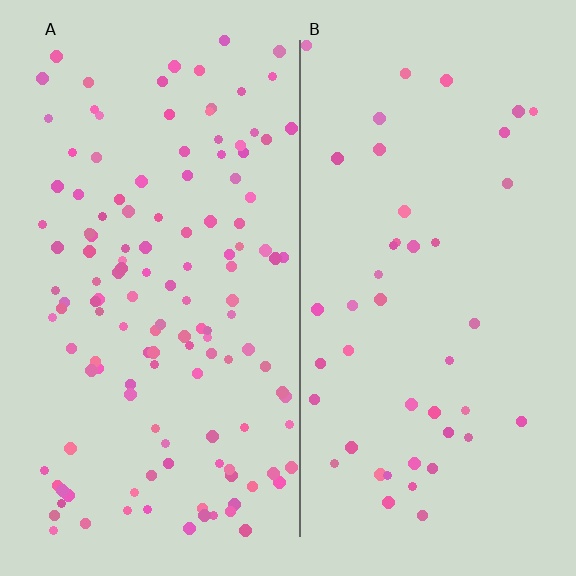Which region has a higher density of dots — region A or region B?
A (the left).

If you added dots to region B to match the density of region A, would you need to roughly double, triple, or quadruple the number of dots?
Approximately triple.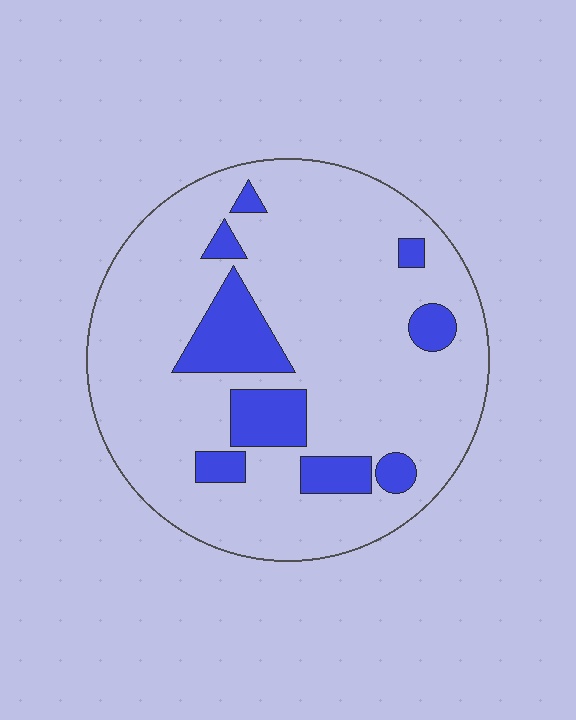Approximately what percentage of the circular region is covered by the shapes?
Approximately 15%.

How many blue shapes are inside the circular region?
9.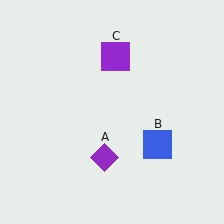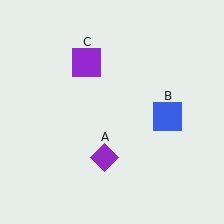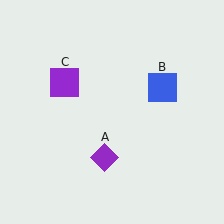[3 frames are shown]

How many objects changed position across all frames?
2 objects changed position: blue square (object B), purple square (object C).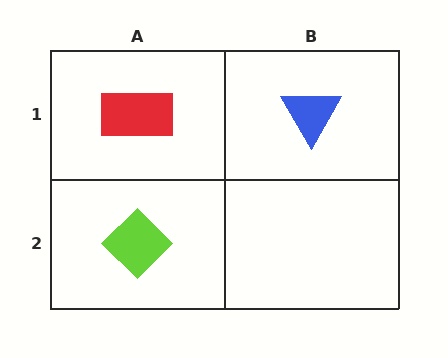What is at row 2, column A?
A lime diamond.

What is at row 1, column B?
A blue triangle.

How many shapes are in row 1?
2 shapes.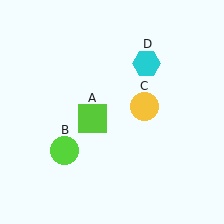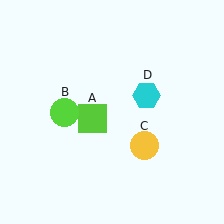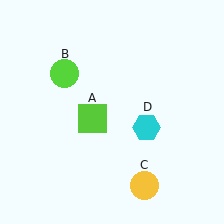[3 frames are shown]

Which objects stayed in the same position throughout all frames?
Lime square (object A) remained stationary.